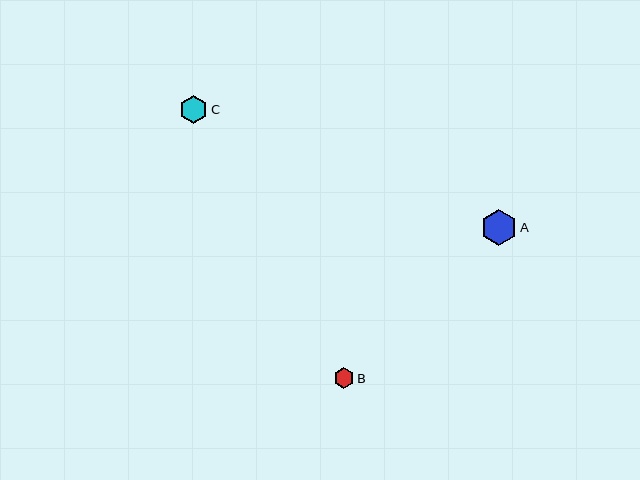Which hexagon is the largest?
Hexagon A is the largest with a size of approximately 36 pixels.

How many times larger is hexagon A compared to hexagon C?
Hexagon A is approximately 1.3 times the size of hexagon C.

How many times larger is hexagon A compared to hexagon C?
Hexagon A is approximately 1.3 times the size of hexagon C.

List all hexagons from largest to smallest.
From largest to smallest: A, C, B.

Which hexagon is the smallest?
Hexagon B is the smallest with a size of approximately 20 pixels.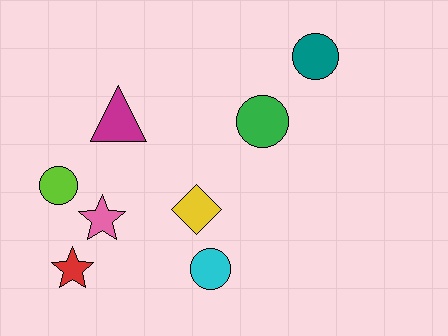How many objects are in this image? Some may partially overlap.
There are 8 objects.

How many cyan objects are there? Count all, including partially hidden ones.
There is 1 cyan object.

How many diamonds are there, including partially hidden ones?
There is 1 diamond.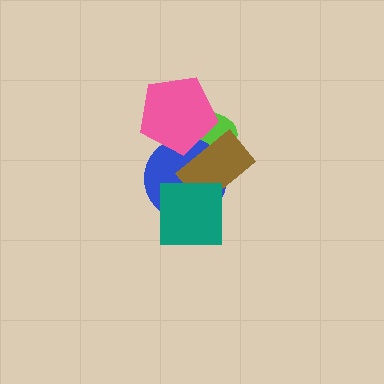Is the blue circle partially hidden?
Yes, it is partially covered by another shape.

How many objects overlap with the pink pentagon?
3 objects overlap with the pink pentagon.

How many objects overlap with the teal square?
2 objects overlap with the teal square.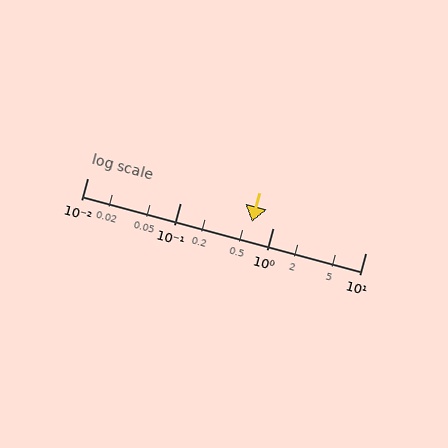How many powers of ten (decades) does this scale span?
The scale spans 3 decades, from 0.01 to 10.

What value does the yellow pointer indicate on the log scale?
The pointer indicates approximately 0.59.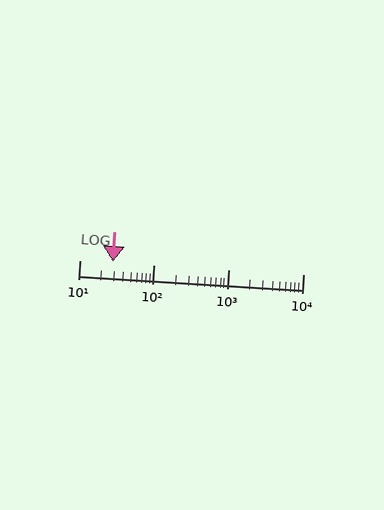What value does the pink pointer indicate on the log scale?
The pointer indicates approximately 28.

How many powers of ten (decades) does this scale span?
The scale spans 3 decades, from 10 to 10000.